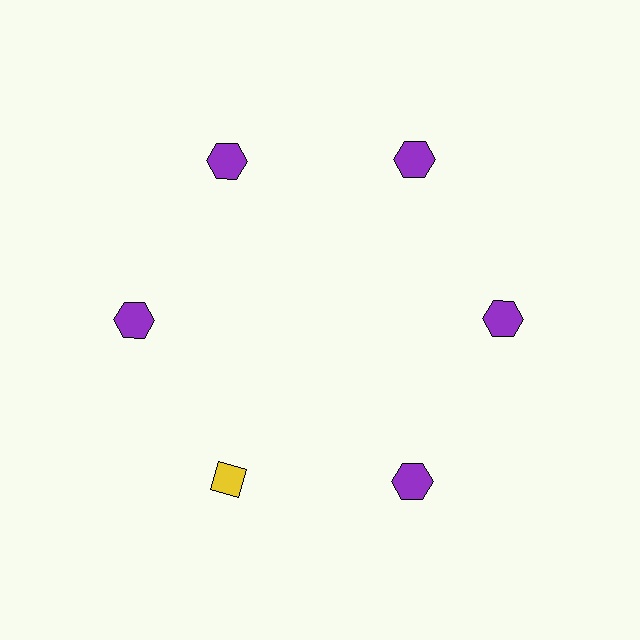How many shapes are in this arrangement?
There are 6 shapes arranged in a ring pattern.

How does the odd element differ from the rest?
It differs in both color (yellow instead of purple) and shape (diamond instead of hexagon).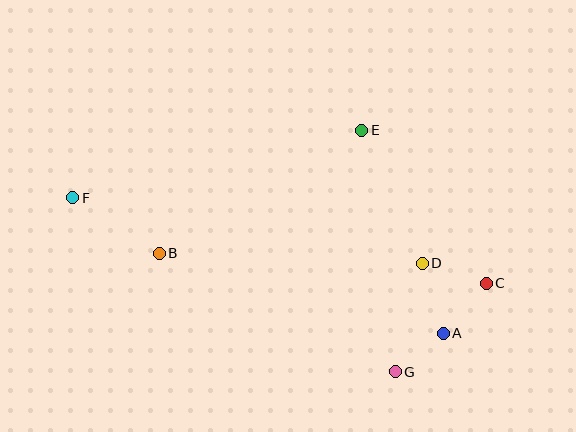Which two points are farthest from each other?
Points C and F are farthest from each other.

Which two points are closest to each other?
Points A and G are closest to each other.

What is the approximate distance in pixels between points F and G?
The distance between F and G is approximately 366 pixels.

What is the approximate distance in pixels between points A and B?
The distance between A and B is approximately 295 pixels.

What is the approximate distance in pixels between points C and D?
The distance between C and D is approximately 67 pixels.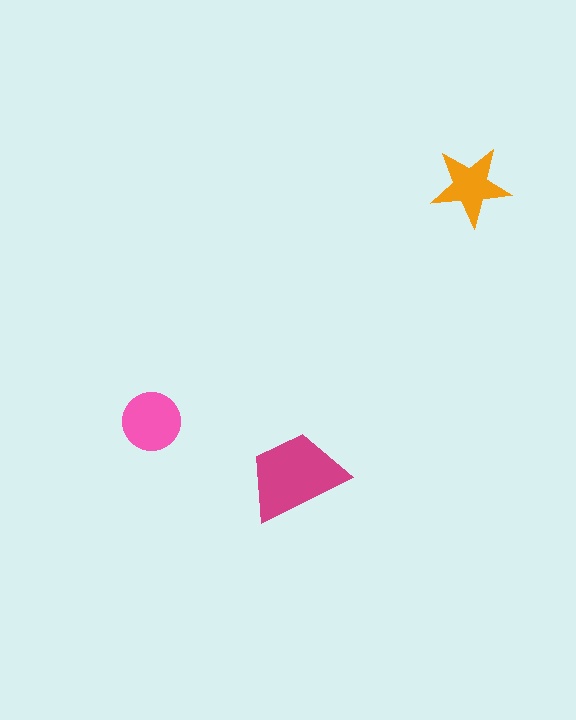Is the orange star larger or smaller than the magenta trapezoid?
Smaller.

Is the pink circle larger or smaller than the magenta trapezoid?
Smaller.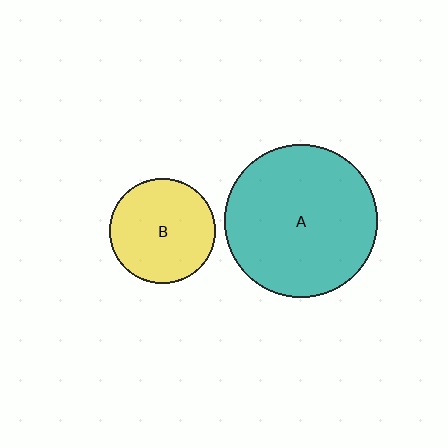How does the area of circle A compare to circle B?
Approximately 2.1 times.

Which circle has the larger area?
Circle A (teal).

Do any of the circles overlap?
No, none of the circles overlap.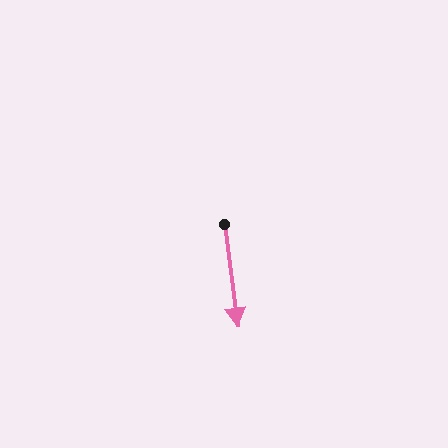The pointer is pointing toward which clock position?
Roughly 6 o'clock.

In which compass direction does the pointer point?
South.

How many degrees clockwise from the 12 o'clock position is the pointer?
Approximately 172 degrees.